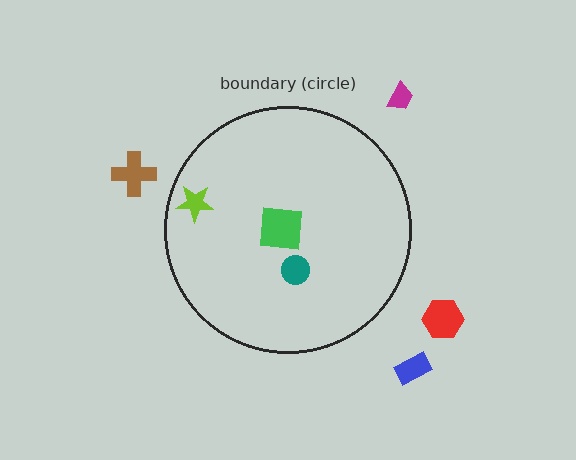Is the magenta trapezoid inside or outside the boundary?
Outside.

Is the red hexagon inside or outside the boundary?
Outside.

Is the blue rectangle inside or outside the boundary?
Outside.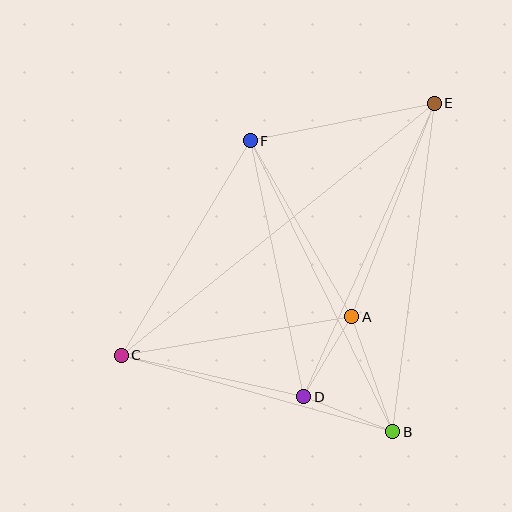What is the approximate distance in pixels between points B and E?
The distance between B and E is approximately 331 pixels.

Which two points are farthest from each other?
Points C and E are farthest from each other.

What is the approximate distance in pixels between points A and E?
The distance between A and E is approximately 229 pixels.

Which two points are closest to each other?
Points A and D are closest to each other.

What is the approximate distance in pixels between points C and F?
The distance between C and F is approximately 251 pixels.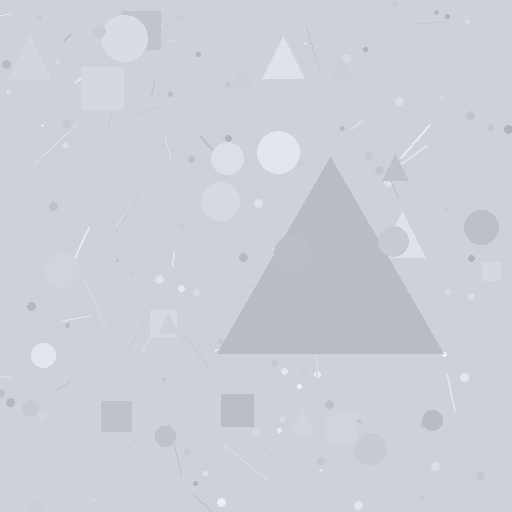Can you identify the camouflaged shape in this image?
The camouflaged shape is a triangle.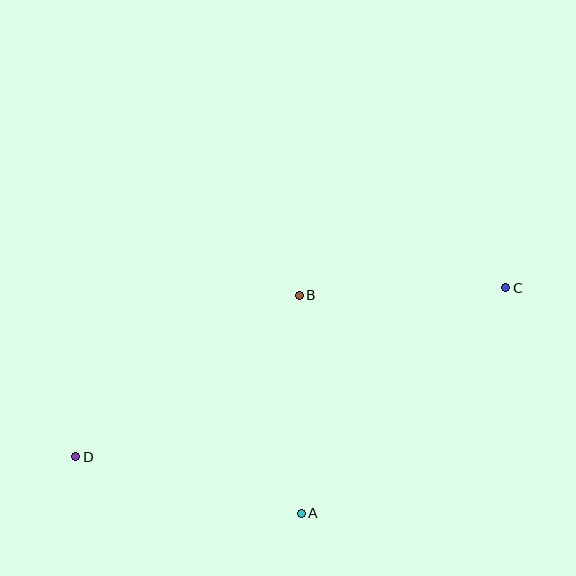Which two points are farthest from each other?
Points C and D are farthest from each other.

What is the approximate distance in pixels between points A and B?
The distance between A and B is approximately 218 pixels.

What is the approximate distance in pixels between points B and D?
The distance between B and D is approximately 275 pixels.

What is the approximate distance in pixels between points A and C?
The distance between A and C is approximately 305 pixels.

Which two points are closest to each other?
Points B and C are closest to each other.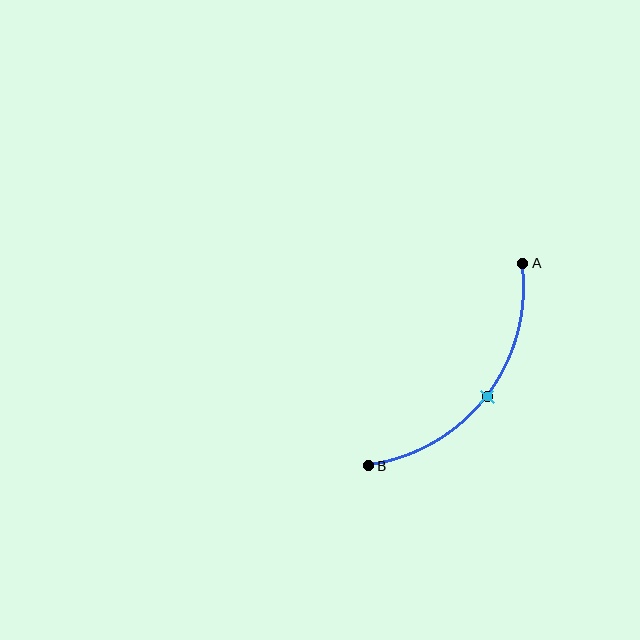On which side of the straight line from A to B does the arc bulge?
The arc bulges below and to the right of the straight line connecting A and B.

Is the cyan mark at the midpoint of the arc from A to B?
Yes. The cyan mark lies on the arc at equal arc-length from both A and B — it is the arc midpoint.